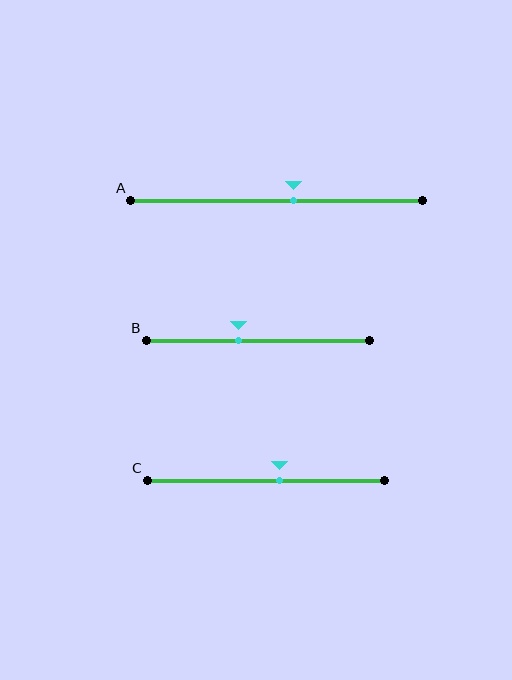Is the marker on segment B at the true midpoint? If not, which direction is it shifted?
No, the marker on segment B is shifted to the left by about 8% of the segment length.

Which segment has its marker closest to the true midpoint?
Segment C has its marker closest to the true midpoint.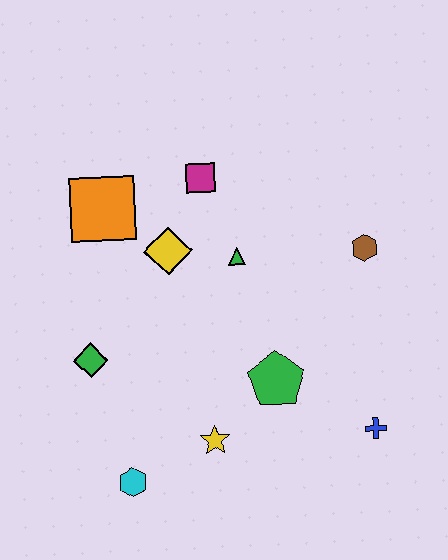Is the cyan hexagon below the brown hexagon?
Yes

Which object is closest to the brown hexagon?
The green triangle is closest to the brown hexagon.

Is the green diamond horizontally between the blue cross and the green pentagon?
No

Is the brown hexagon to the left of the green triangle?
No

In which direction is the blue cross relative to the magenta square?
The blue cross is below the magenta square.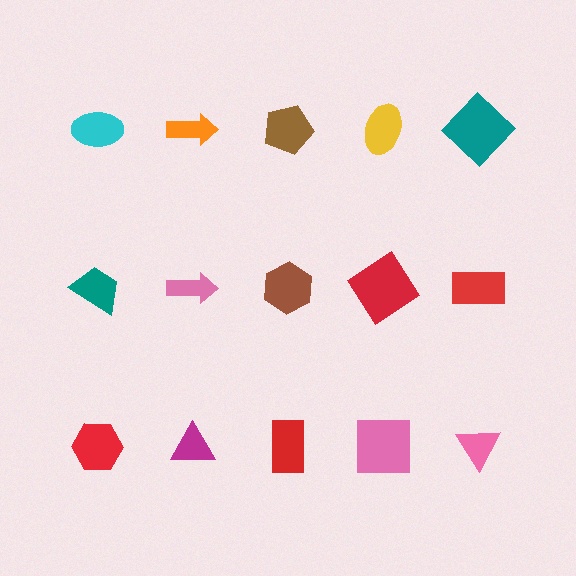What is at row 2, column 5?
A red rectangle.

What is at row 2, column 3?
A brown hexagon.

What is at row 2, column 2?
A pink arrow.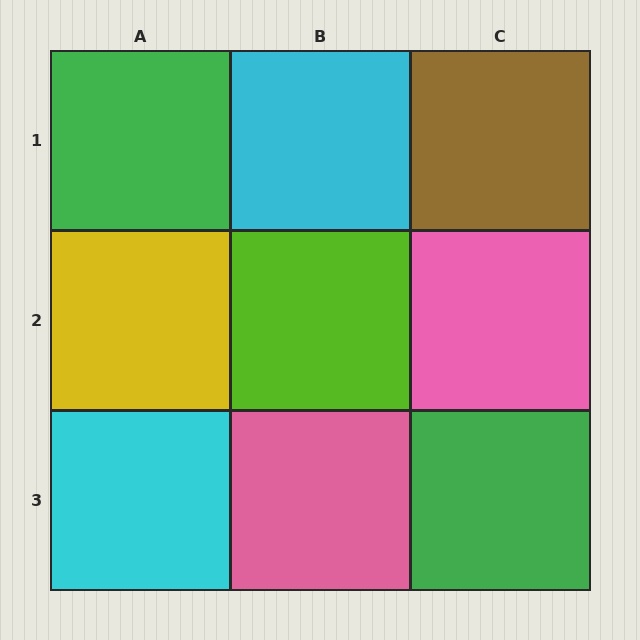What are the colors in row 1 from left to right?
Green, cyan, brown.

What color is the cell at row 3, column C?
Green.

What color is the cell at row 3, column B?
Pink.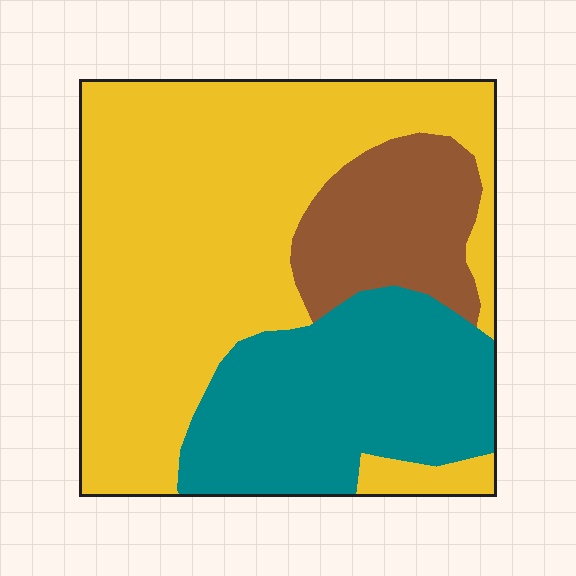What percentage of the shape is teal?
Teal covers about 30% of the shape.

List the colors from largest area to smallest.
From largest to smallest: yellow, teal, brown.